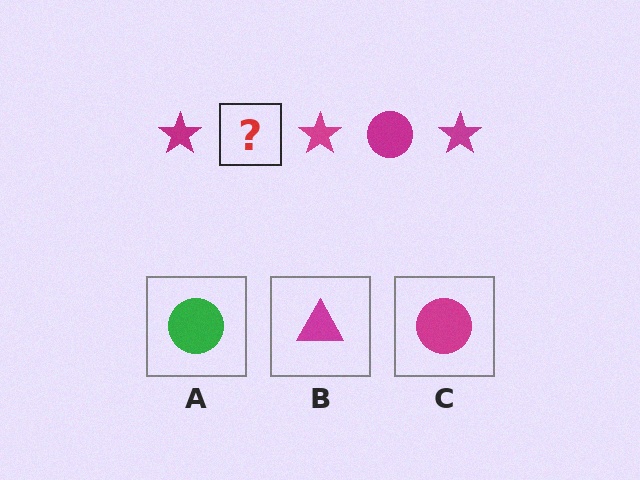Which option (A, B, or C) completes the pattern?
C.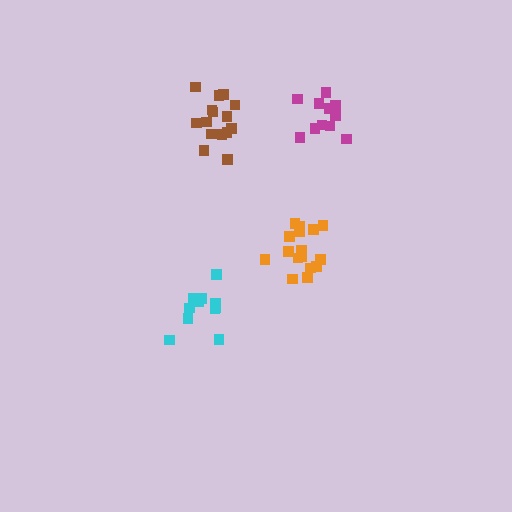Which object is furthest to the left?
The cyan cluster is leftmost.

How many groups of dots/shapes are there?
There are 4 groups.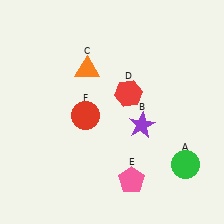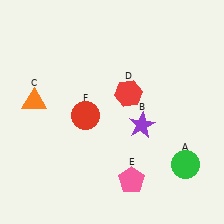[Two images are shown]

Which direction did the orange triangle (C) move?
The orange triangle (C) moved left.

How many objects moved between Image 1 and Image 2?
1 object moved between the two images.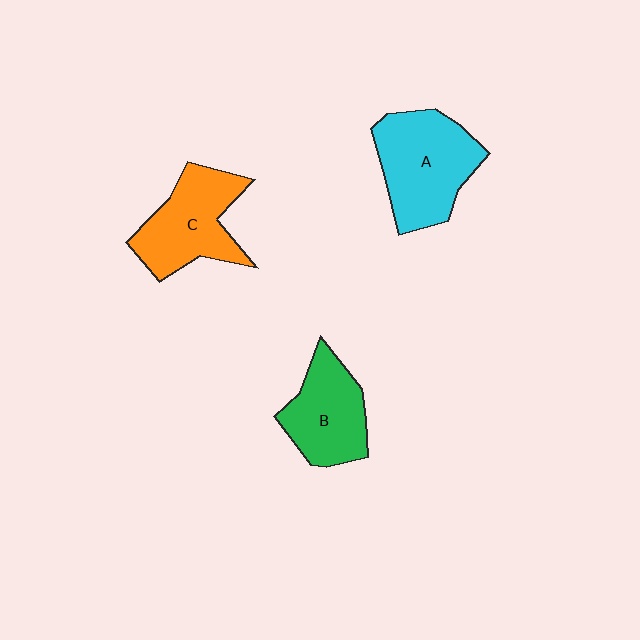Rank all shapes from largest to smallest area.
From largest to smallest: A (cyan), C (orange), B (green).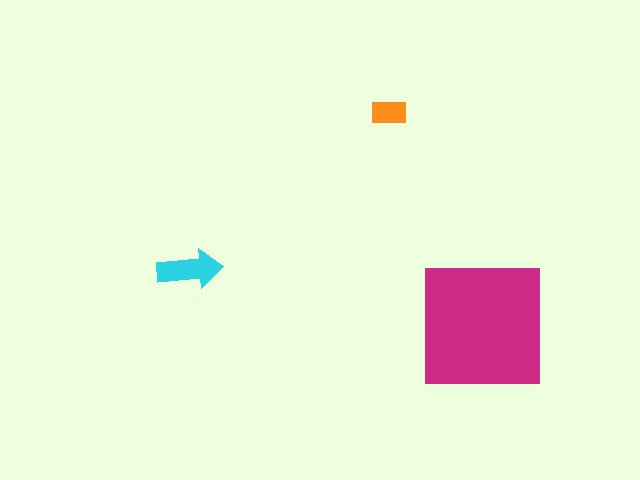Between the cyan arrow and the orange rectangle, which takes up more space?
The cyan arrow.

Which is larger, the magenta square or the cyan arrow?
The magenta square.